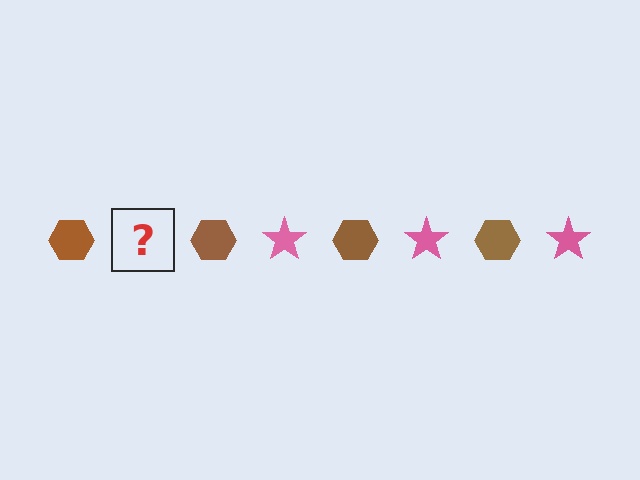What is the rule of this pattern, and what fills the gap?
The rule is that the pattern alternates between brown hexagon and pink star. The gap should be filled with a pink star.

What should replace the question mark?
The question mark should be replaced with a pink star.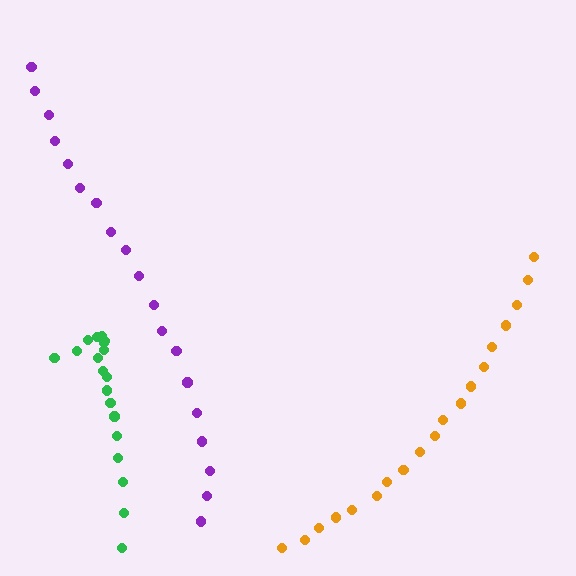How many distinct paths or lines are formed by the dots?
There are 3 distinct paths.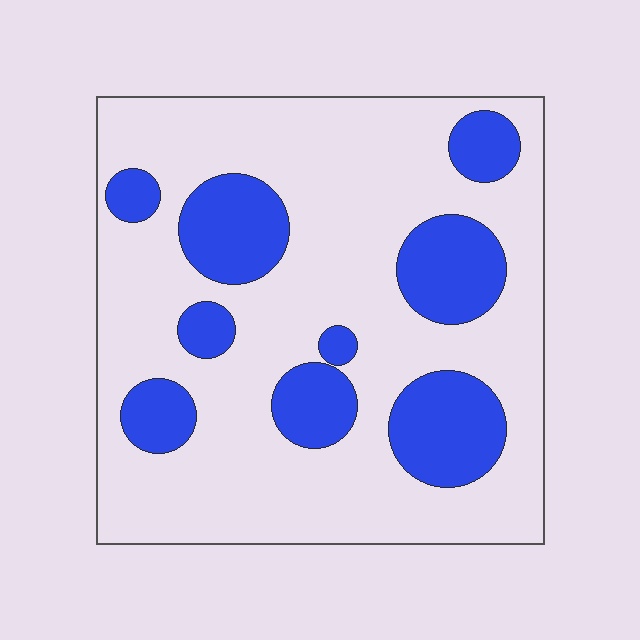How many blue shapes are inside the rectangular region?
9.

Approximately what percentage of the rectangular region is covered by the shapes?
Approximately 25%.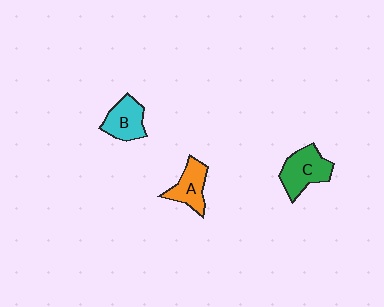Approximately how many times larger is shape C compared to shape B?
Approximately 1.2 times.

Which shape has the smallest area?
Shape A (orange).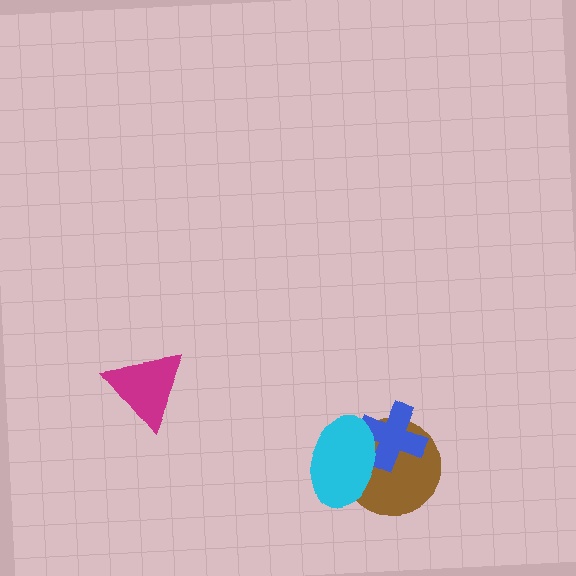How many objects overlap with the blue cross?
2 objects overlap with the blue cross.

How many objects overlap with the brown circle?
2 objects overlap with the brown circle.